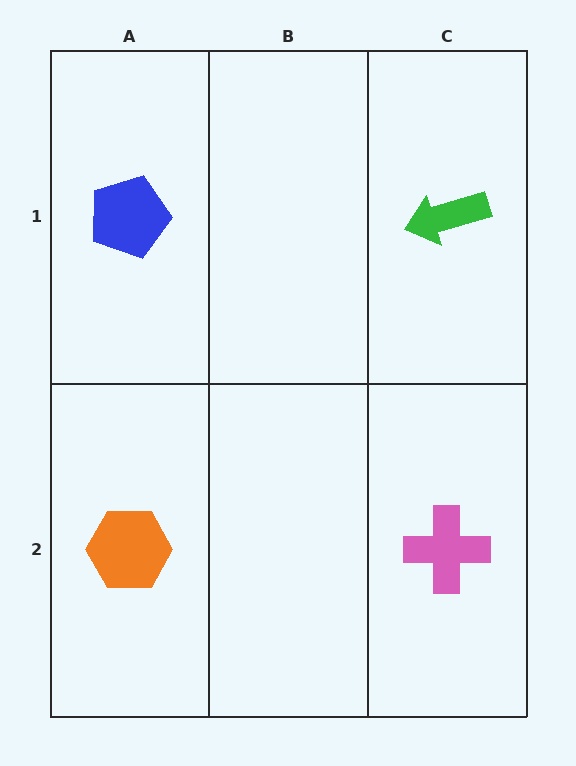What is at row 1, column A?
A blue pentagon.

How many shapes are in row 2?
2 shapes.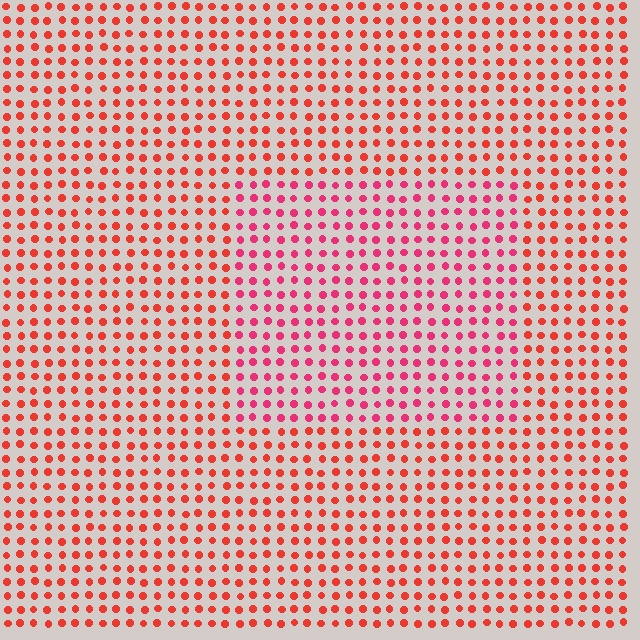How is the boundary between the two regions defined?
The boundary is defined purely by a slight shift in hue (about 26 degrees). Spacing, size, and orientation are identical on both sides.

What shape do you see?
I see a rectangle.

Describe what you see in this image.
The image is filled with small red elements in a uniform arrangement. A rectangle-shaped region is visible where the elements are tinted to a slightly different hue, forming a subtle color boundary.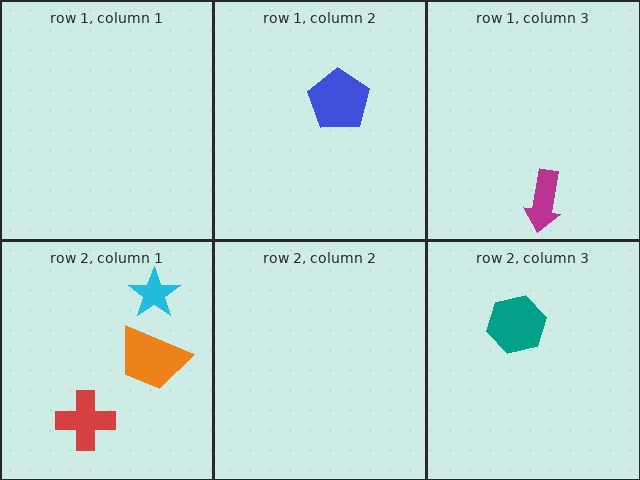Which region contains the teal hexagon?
The row 2, column 3 region.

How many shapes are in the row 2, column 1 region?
3.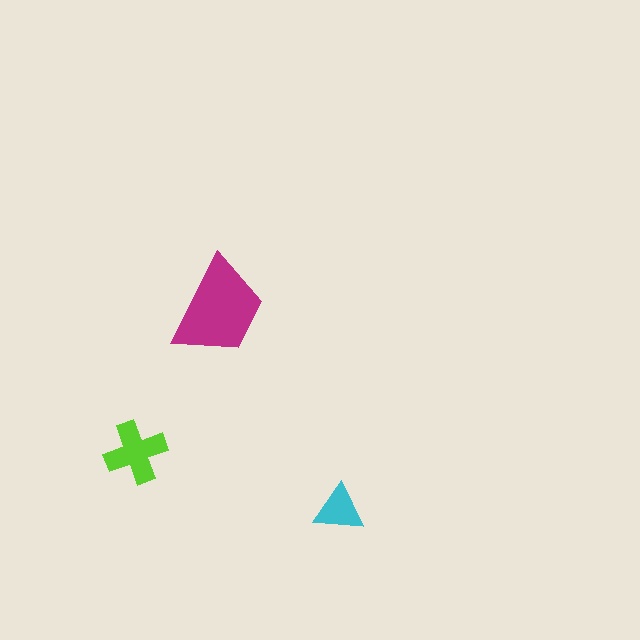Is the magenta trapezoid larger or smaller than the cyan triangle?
Larger.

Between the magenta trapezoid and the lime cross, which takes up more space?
The magenta trapezoid.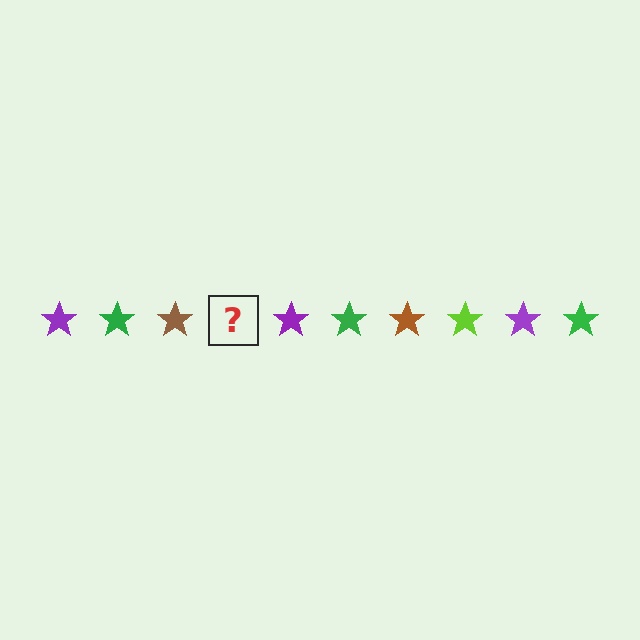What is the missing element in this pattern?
The missing element is a lime star.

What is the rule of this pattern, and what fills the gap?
The rule is that the pattern cycles through purple, green, brown, lime stars. The gap should be filled with a lime star.